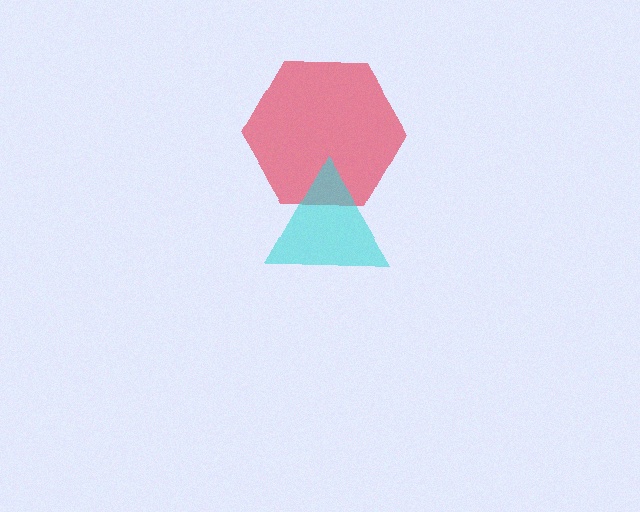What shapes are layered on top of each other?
The layered shapes are: a red hexagon, a cyan triangle.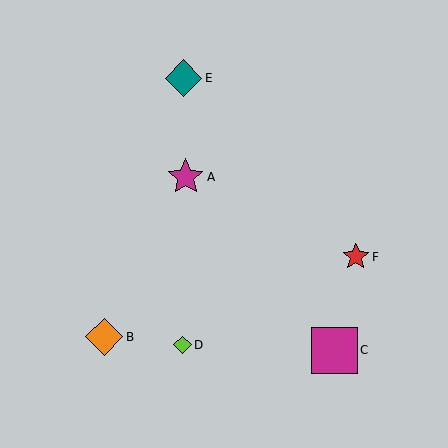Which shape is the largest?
The magenta square (labeled C) is the largest.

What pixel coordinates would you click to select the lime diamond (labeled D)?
Click at (182, 345) to select the lime diamond D.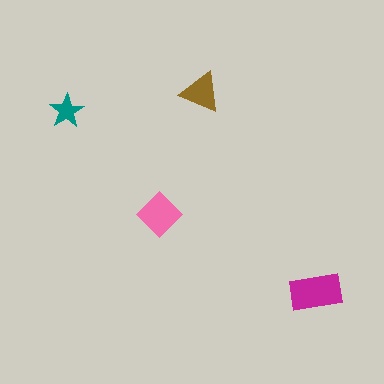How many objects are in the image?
There are 4 objects in the image.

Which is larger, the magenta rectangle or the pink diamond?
The magenta rectangle.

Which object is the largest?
The magenta rectangle.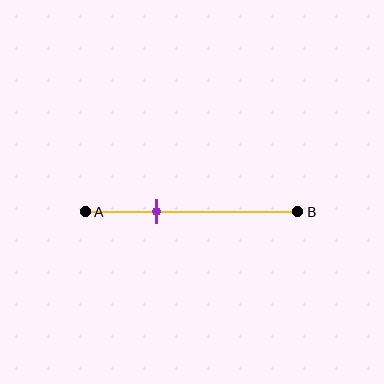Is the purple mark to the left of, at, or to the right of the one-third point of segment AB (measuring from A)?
The purple mark is approximately at the one-third point of segment AB.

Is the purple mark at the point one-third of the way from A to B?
Yes, the mark is approximately at the one-third point.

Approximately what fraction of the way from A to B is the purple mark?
The purple mark is approximately 35% of the way from A to B.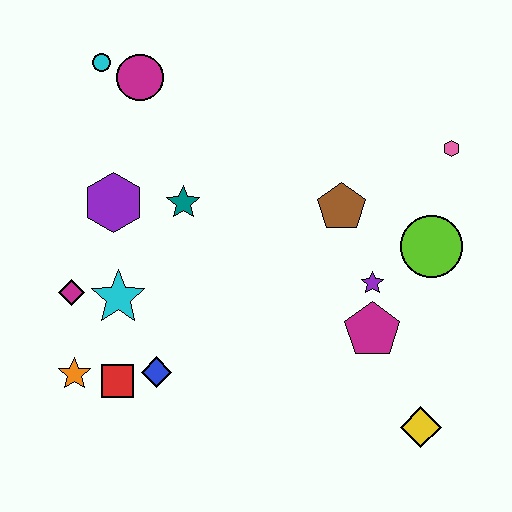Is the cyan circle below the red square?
No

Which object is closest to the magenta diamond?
The cyan star is closest to the magenta diamond.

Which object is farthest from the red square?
The pink hexagon is farthest from the red square.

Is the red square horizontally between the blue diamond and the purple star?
No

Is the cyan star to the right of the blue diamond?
No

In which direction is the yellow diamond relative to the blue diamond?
The yellow diamond is to the right of the blue diamond.